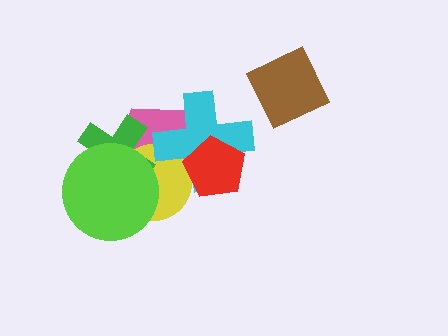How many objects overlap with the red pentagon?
3 objects overlap with the red pentagon.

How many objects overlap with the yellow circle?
5 objects overlap with the yellow circle.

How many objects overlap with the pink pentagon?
5 objects overlap with the pink pentagon.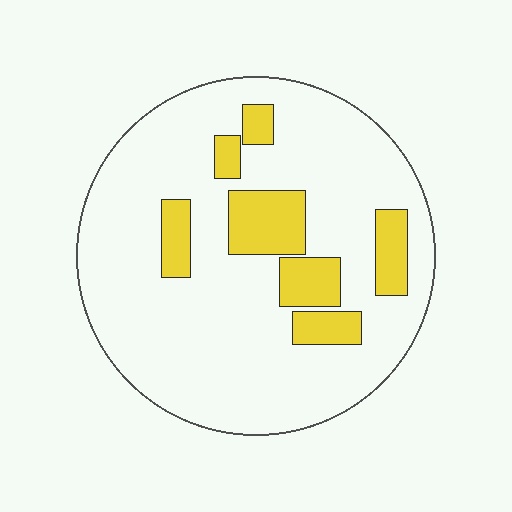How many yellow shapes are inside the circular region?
7.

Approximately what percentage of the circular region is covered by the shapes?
Approximately 20%.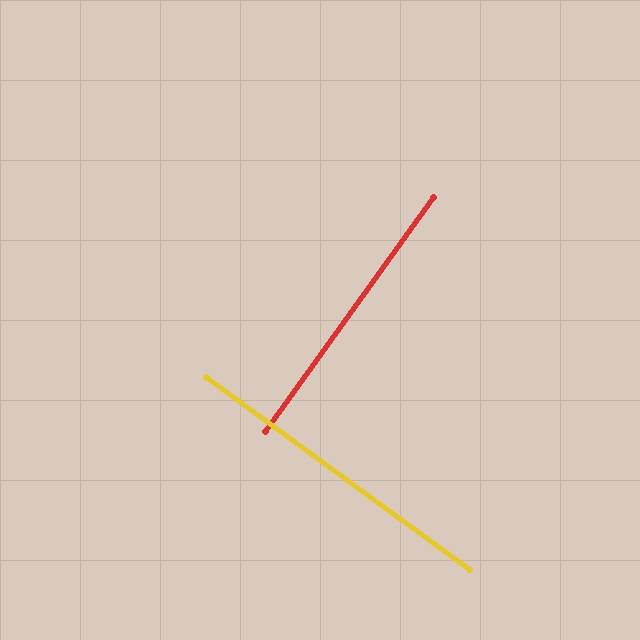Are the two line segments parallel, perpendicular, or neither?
Perpendicular — they meet at approximately 90°.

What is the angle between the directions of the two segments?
Approximately 90 degrees.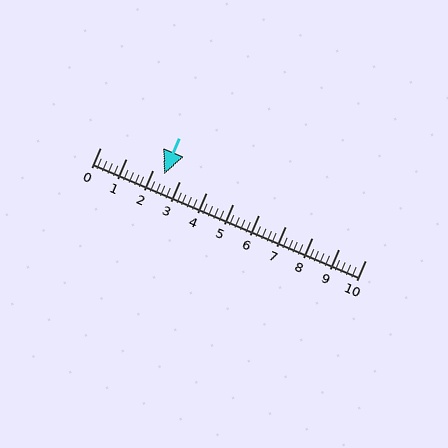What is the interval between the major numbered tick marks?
The major tick marks are spaced 1 units apart.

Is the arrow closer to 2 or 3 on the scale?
The arrow is closer to 2.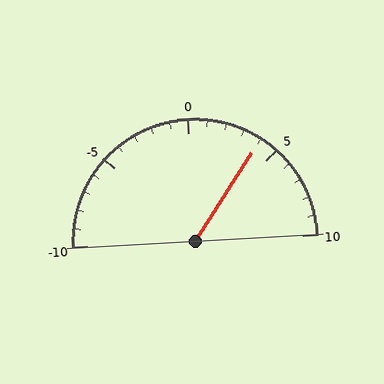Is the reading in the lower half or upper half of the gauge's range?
The reading is in the upper half of the range (-10 to 10).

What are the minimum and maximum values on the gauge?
The gauge ranges from -10 to 10.